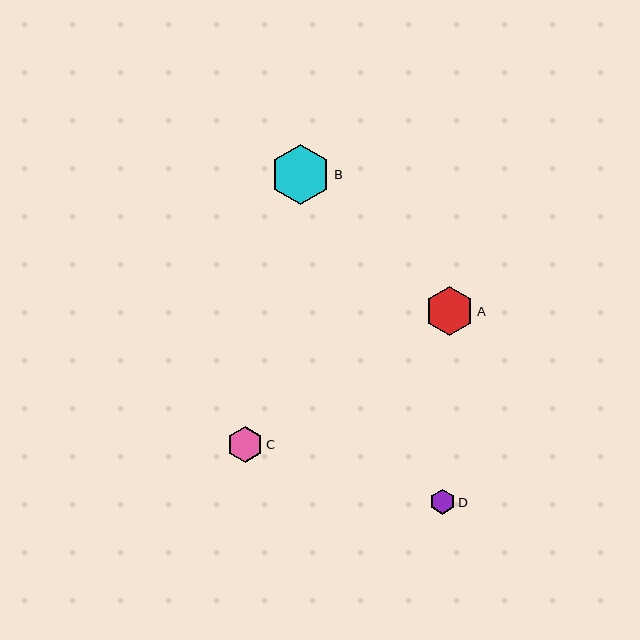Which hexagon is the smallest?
Hexagon D is the smallest with a size of approximately 25 pixels.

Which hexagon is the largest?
Hexagon B is the largest with a size of approximately 61 pixels.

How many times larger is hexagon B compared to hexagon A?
Hexagon B is approximately 1.2 times the size of hexagon A.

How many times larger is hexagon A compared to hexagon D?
Hexagon A is approximately 2.0 times the size of hexagon D.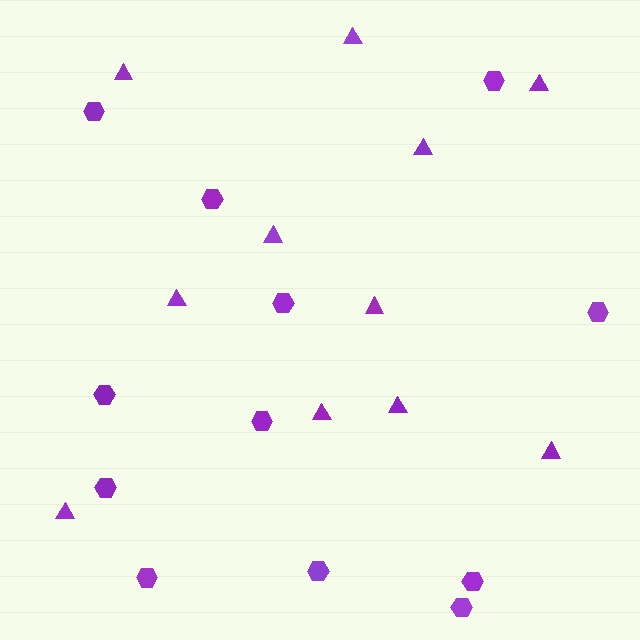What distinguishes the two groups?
There are 2 groups: one group of triangles (11) and one group of hexagons (12).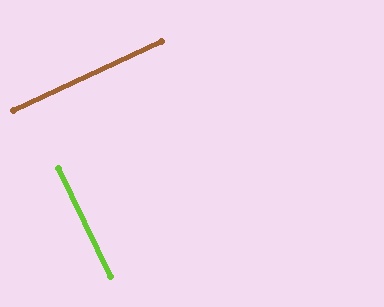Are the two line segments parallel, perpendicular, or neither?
Perpendicular — they meet at approximately 89°.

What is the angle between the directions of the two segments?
Approximately 89 degrees.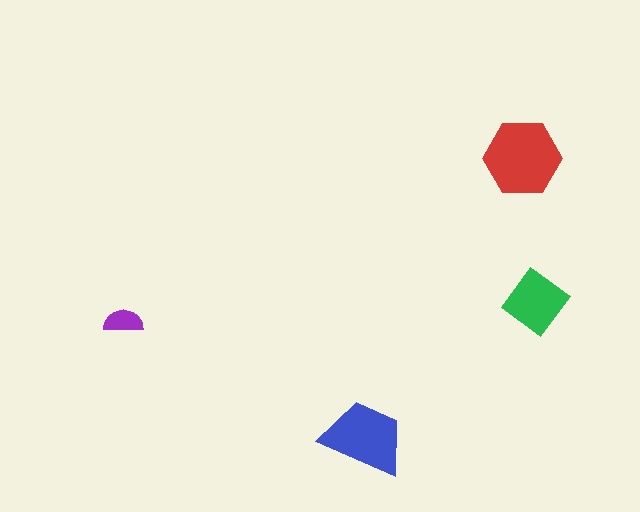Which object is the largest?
The red hexagon.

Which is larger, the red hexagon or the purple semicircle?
The red hexagon.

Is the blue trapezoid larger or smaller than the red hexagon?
Smaller.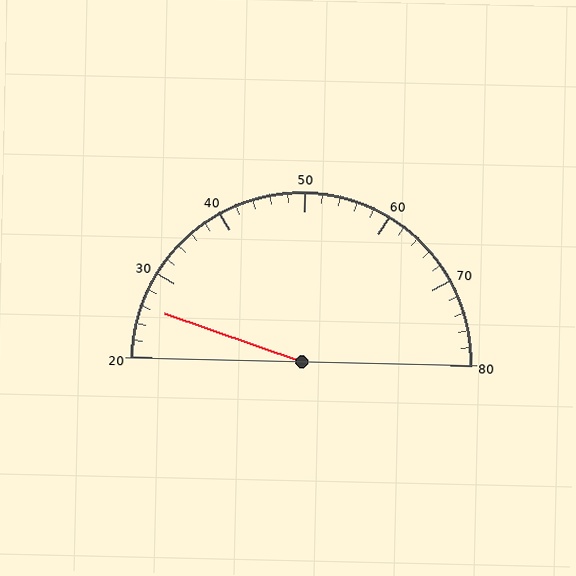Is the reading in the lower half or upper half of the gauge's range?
The reading is in the lower half of the range (20 to 80).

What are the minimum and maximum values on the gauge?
The gauge ranges from 20 to 80.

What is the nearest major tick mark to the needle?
The nearest major tick mark is 30.